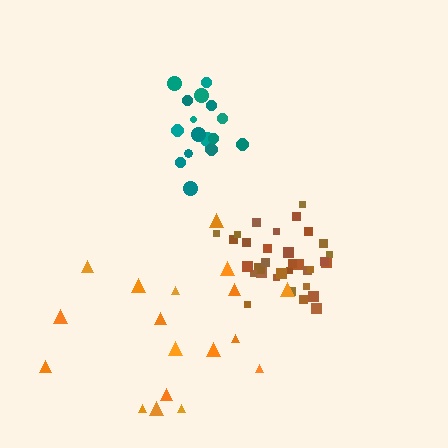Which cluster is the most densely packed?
Brown.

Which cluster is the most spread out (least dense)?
Orange.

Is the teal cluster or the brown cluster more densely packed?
Brown.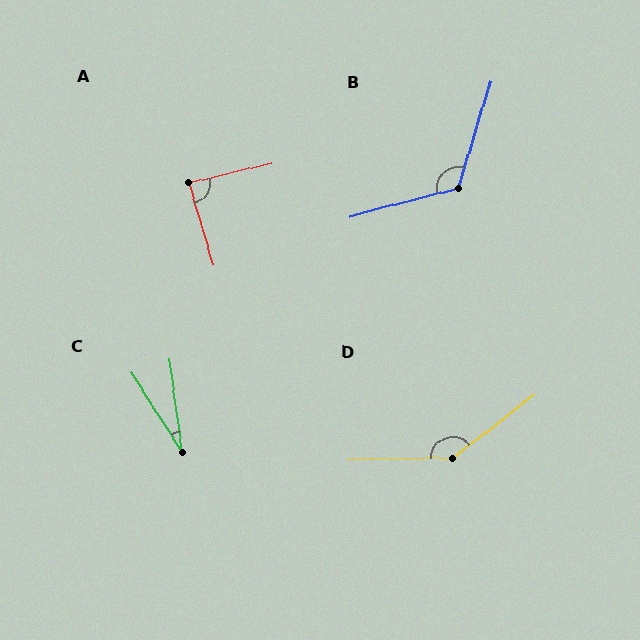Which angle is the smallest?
C, at approximately 25 degrees.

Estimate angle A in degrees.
Approximately 86 degrees.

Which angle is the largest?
D, at approximately 144 degrees.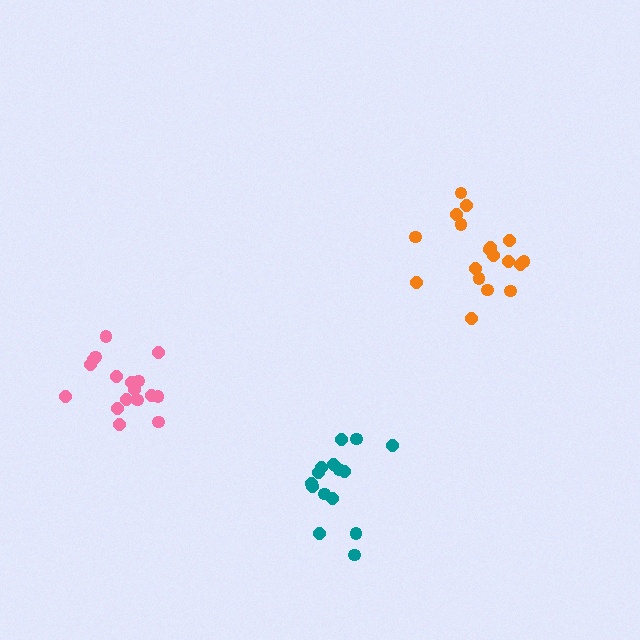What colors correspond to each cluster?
The clusters are colored: teal, orange, pink.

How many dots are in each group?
Group 1: 15 dots, Group 2: 18 dots, Group 3: 17 dots (50 total).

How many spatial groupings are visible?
There are 3 spatial groupings.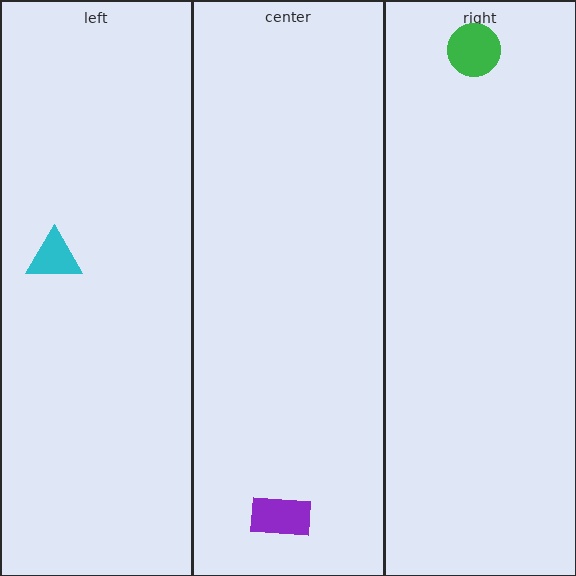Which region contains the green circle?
The right region.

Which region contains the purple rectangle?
The center region.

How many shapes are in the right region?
1.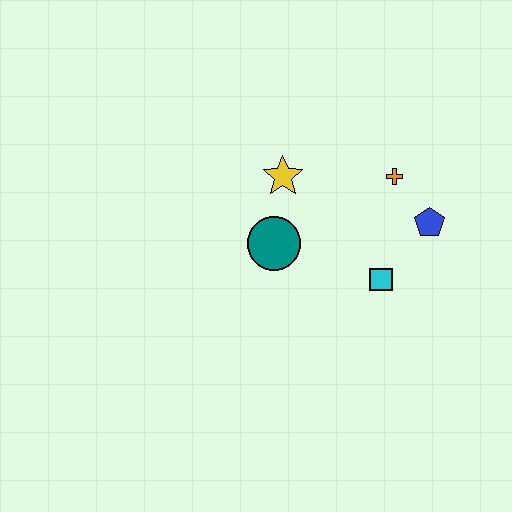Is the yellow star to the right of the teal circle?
Yes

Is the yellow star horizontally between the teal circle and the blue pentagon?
Yes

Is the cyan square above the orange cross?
No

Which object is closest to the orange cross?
The blue pentagon is closest to the orange cross.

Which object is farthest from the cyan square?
The yellow star is farthest from the cyan square.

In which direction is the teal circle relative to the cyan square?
The teal circle is to the left of the cyan square.